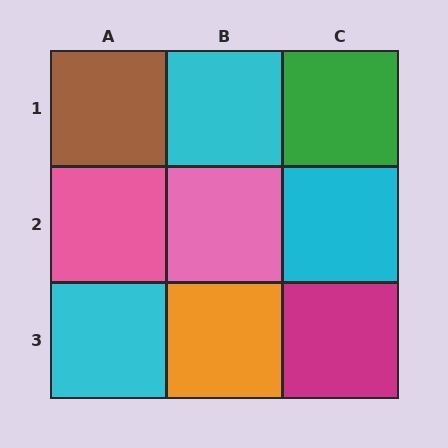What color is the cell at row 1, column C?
Green.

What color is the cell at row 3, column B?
Orange.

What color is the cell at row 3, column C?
Magenta.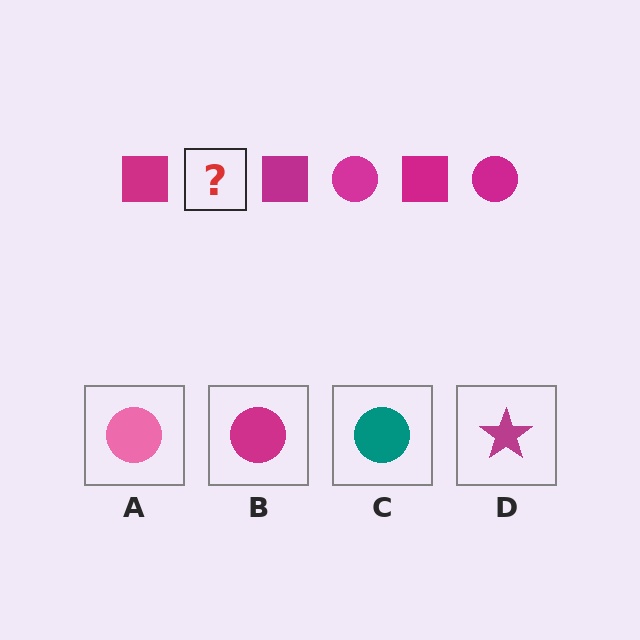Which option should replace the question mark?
Option B.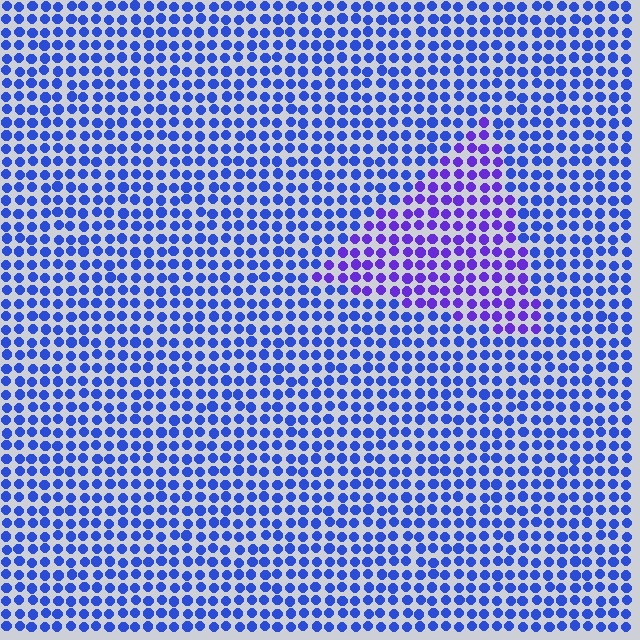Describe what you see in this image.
The image is filled with small blue elements in a uniform arrangement. A triangle-shaped region is visible where the elements are tinted to a slightly different hue, forming a subtle color boundary.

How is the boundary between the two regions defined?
The boundary is defined purely by a slight shift in hue (about 33 degrees). Spacing, size, and orientation are identical on both sides.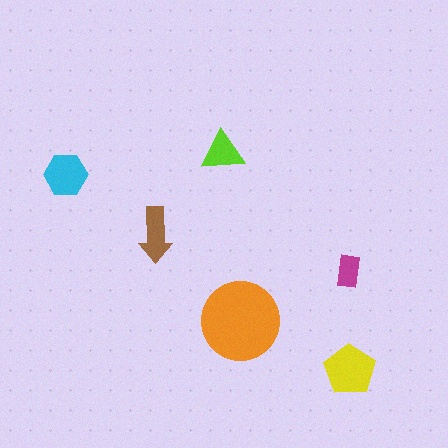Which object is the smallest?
The magenta rectangle.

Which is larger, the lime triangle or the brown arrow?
The brown arrow.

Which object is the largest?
The orange circle.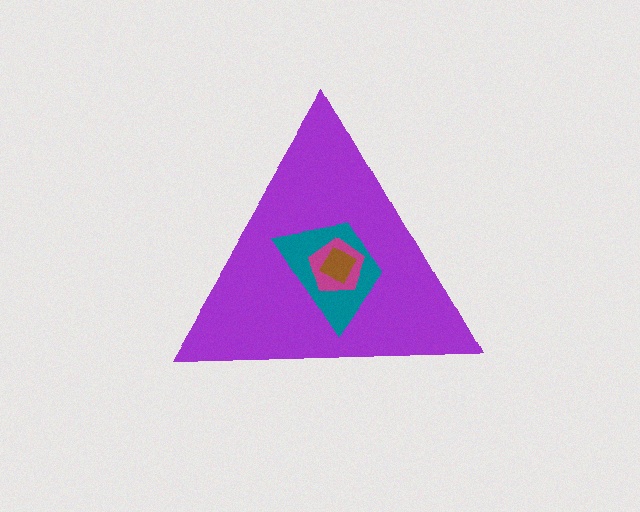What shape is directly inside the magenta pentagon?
The brown diamond.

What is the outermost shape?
The purple triangle.